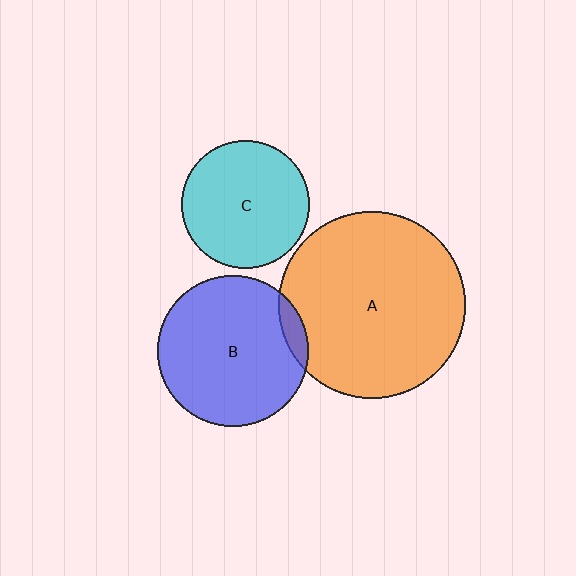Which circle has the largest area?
Circle A (orange).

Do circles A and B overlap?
Yes.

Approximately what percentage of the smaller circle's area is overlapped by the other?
Approximately 5%.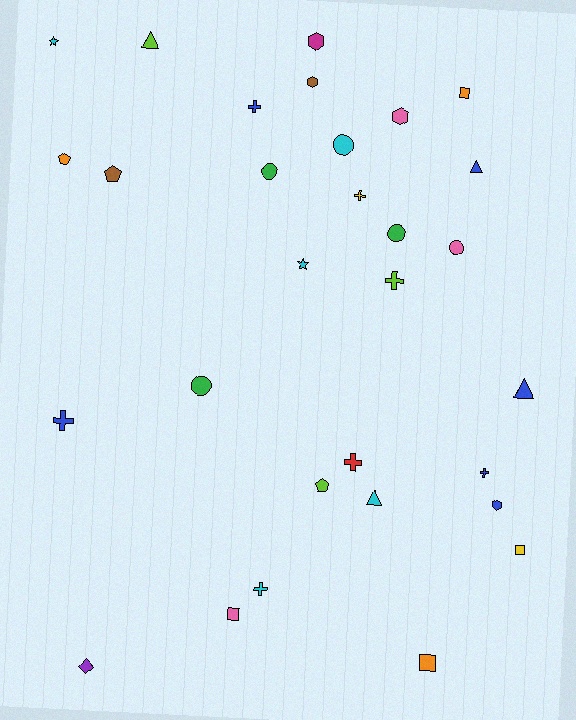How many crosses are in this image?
There are 7 crosses.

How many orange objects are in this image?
There are 3 orange objects.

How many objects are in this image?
There are 30 objects.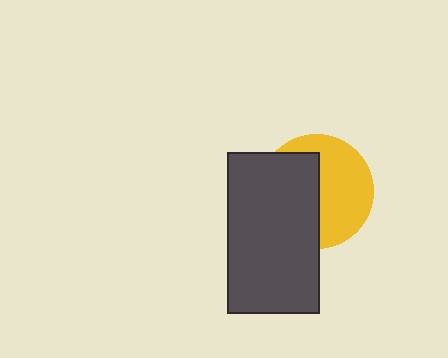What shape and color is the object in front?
The object in front is a dark gray rectangle.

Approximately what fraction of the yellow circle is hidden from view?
Roughly 48% of the yellow circle is hidden behind the dark gray rectangle.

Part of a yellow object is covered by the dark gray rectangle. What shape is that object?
It is a circle.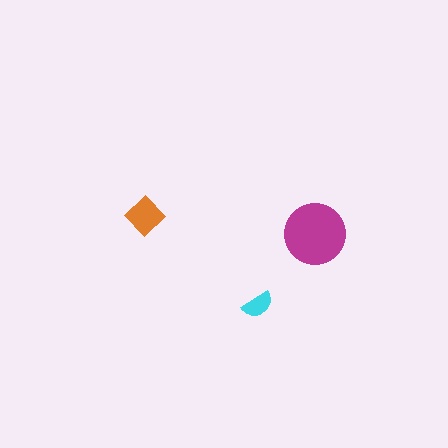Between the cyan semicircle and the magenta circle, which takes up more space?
The magenta circle.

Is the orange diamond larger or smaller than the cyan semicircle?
Larger.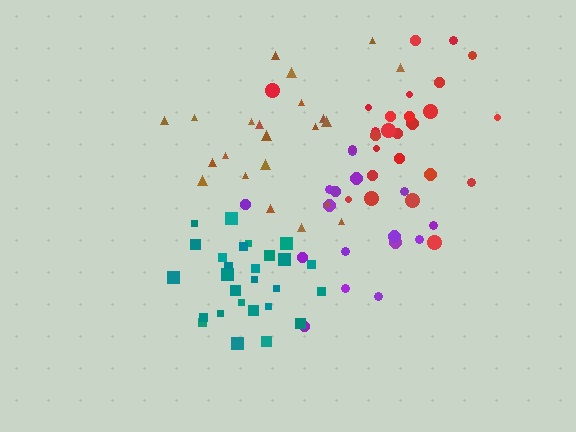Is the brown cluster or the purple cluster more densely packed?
Purple.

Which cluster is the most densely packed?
Teal.